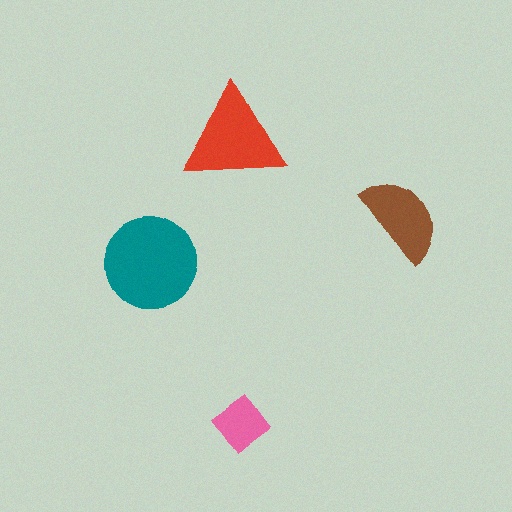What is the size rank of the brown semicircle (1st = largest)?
3rd.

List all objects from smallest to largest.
The pink diamond, the brown semicircle, the red triangle, the teal circle.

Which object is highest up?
The red triangle is topmost.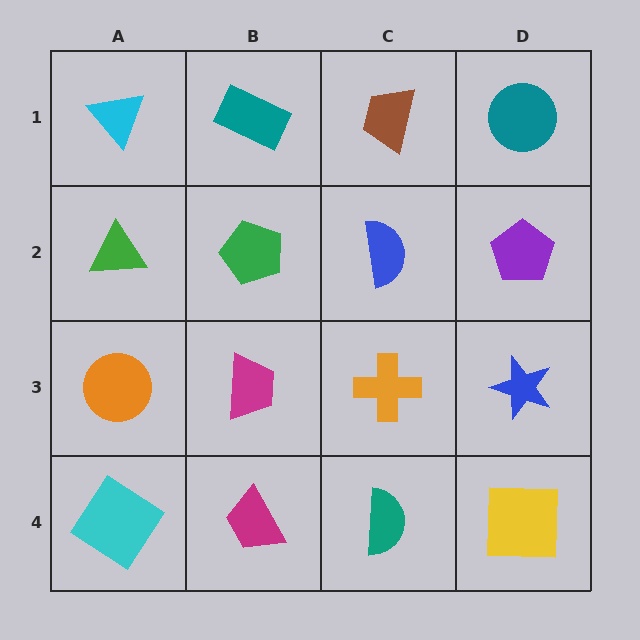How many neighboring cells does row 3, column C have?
4.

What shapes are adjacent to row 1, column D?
A purple pentagon (row 2, column D), a brown trapezoid (row 1, column C).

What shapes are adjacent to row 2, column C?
A brown trapezoid (row 1, column C), an orange cross (row 3, column C), a green pentagon (row 2, column B), a purple pentagon (row 2, column D).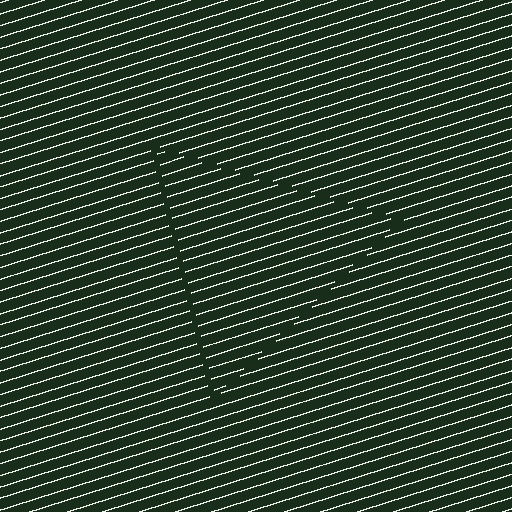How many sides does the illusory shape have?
3 sides — the line-ends trace a triangle.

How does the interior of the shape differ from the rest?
The interior of the shape contains the same grating, shifted by half a period — the contour is defined by the phase discontinuity where line-ends from the inner and outer gratings abut.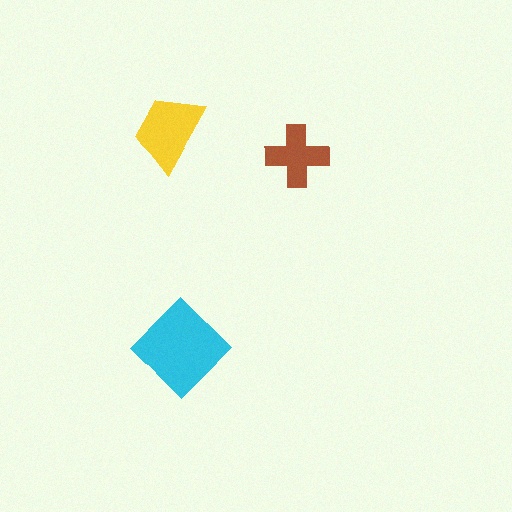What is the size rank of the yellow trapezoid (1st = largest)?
2nd.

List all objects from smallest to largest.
The brown cross, the yellow trapezoid, the cyan diamond.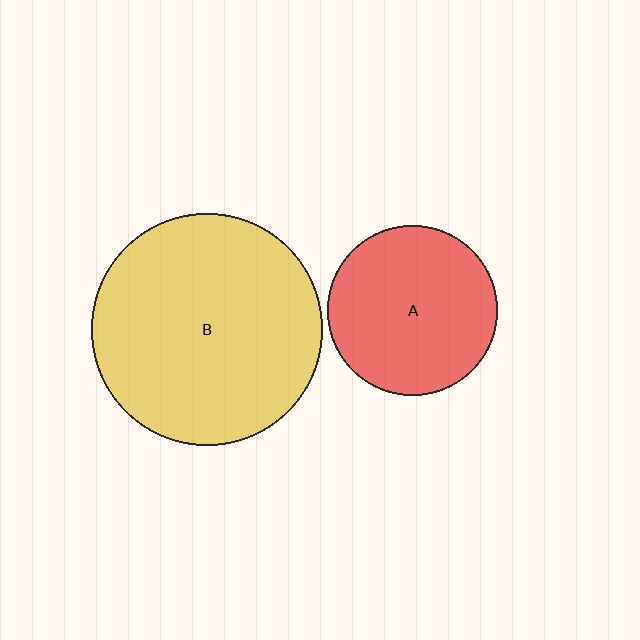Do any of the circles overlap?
No, none of the circles overlap.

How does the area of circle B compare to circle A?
Approximately 1.9 times.